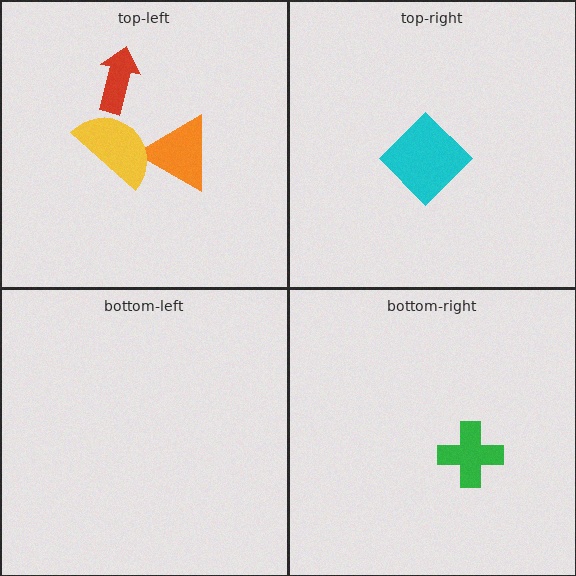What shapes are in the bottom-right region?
The green cross.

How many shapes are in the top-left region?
3.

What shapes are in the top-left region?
The red arrow, the orange triangle, the yellow semicircle.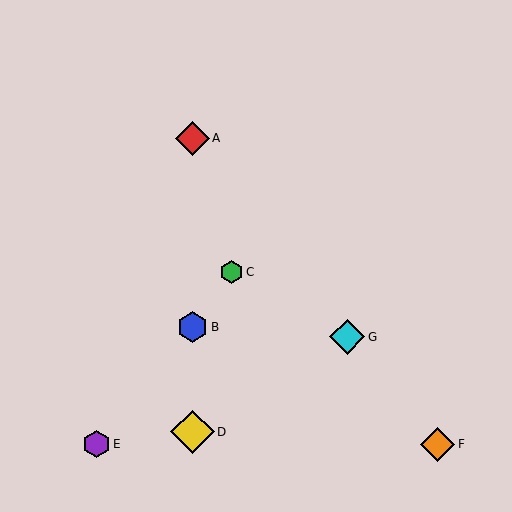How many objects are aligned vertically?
3 objects (A, B, D) are aligned vertically.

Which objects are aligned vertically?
Objects A, B, D are aligned vertically.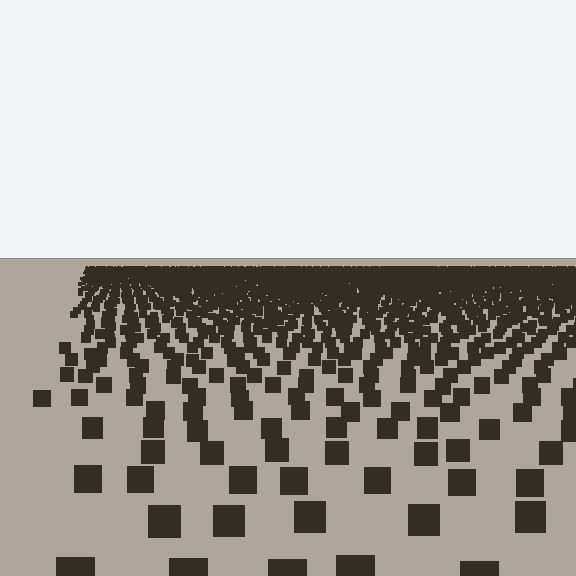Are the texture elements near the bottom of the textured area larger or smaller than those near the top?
Larger. Near the bottom, elements are closer to the viewer and appear at a bigger on-screen size.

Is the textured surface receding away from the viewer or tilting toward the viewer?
The surface is receding away from the viewer. Texture elements get smaller and denser toward the top.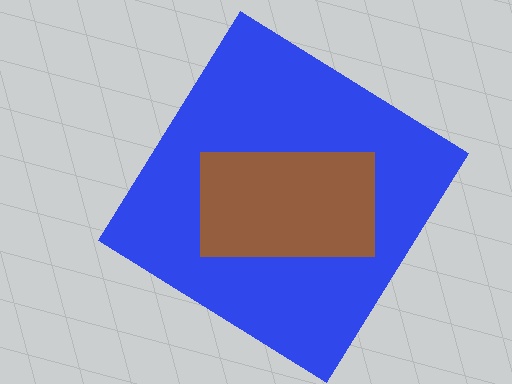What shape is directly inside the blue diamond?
The brown rectangle.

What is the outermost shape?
The blue diamond.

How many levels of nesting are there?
2.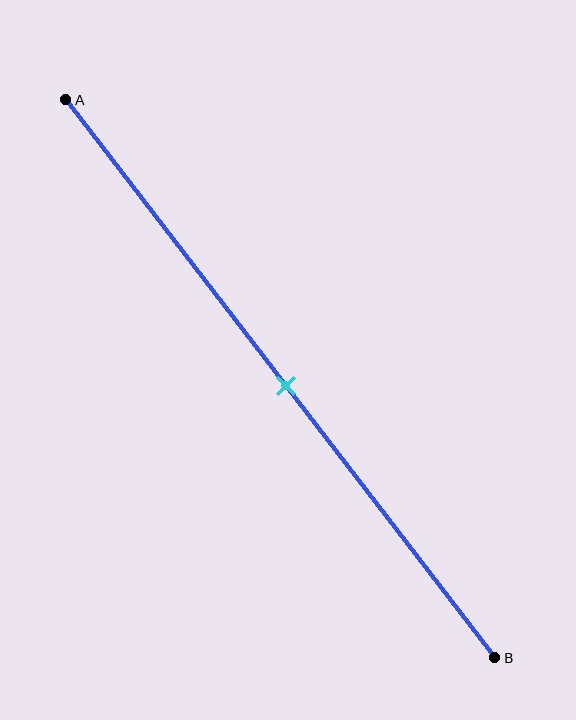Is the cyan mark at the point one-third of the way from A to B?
No, the mark is at about 50% from A, not at the 33% one-third point.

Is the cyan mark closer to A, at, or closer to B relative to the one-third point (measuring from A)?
The cyan mark is closer to point B than the one-third point of segment AB.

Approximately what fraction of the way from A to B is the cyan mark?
The cyan mark is approximately 50% of the way from A to B.